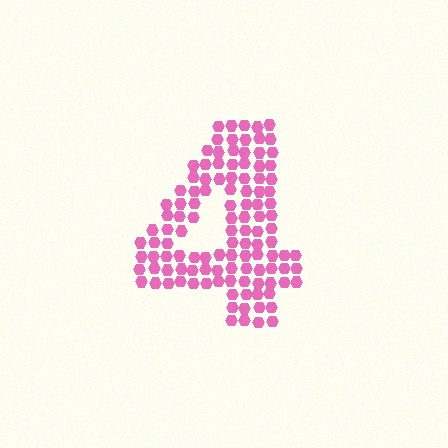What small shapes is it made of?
It is made of small hexagons.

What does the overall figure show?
The overall figure shows the digit 4.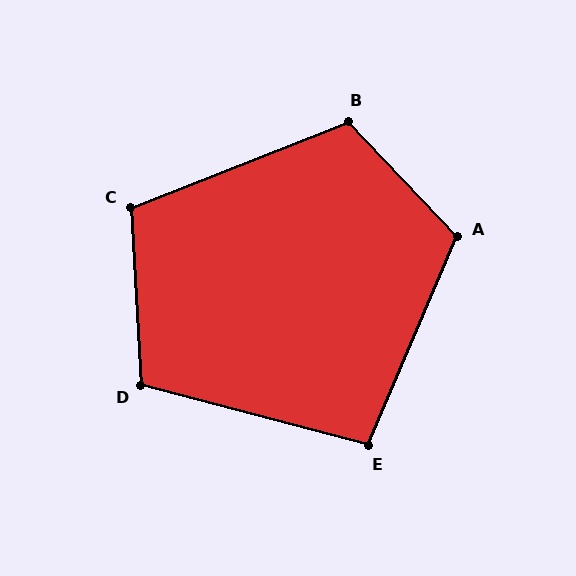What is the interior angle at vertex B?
Approximately 112 degrees (obtuse).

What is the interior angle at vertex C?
Approximately 108 degrees (obtuse).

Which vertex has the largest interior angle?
A, at approximately 113 degrees.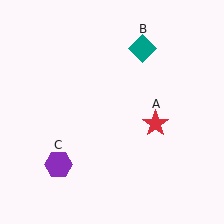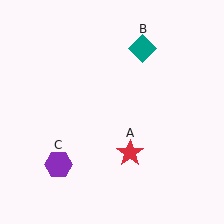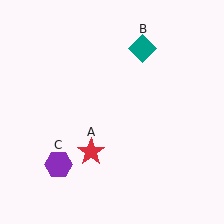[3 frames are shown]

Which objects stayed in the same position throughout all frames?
Teal diamond (object B) and purple hexagon (object C) remained stationary.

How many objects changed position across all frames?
1 object changed position: red star (object A).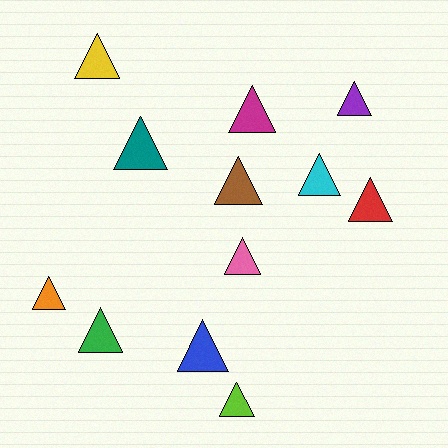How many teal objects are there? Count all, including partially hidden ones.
There is 1 teal object.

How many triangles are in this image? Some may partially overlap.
There are 12 triangles.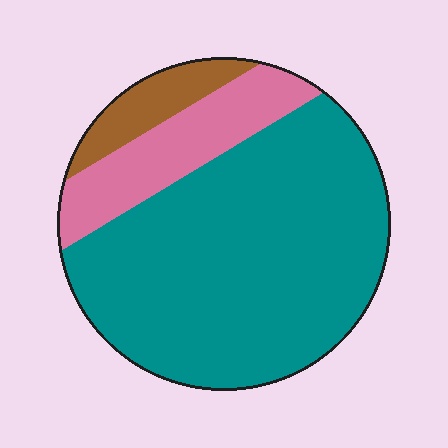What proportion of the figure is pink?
Pink covers 18% of the figure.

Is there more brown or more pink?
Pink.